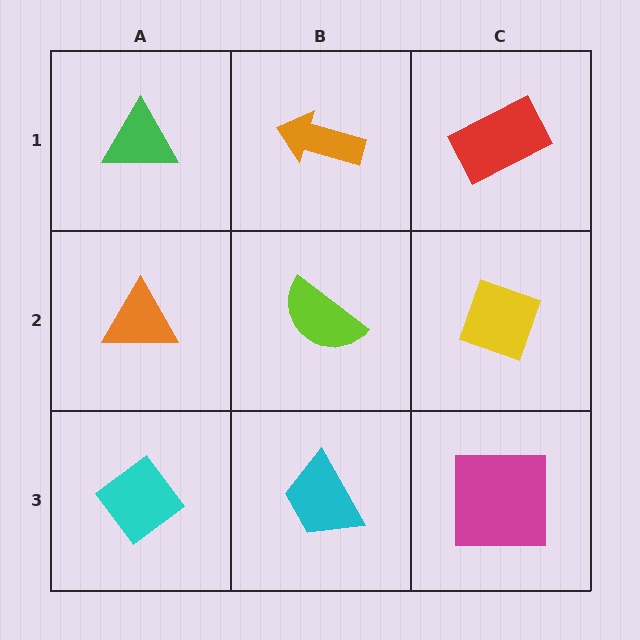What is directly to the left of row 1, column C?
An orange arrow.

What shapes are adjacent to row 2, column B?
An orange arrow (row 1, column B), a cyan trapezoid (row 3, column B), an orange triangle (row 2, column A), a yellow diamond (row 2, column C).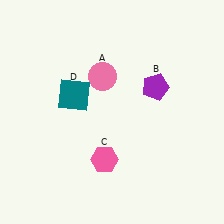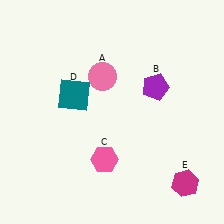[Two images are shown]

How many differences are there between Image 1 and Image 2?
There is 1 difference between the two images.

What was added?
A magenta hexagon (E) was added in Image 2.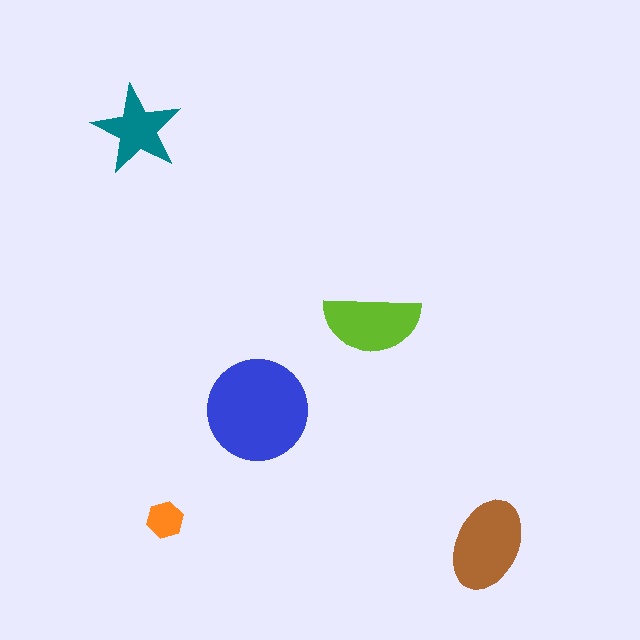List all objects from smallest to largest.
The orange hexagon, the teal star, the lime semicircle, the brown ellipse, the blue circle.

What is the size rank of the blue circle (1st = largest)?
1st.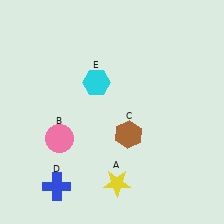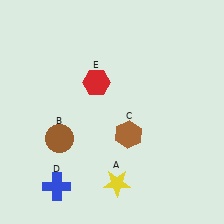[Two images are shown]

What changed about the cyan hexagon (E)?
In Image 1, E is cyan. In Image 2, it changed to red.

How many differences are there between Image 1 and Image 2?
There are 2 differences between the two images.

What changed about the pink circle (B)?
In Image 1, B is pink. In Image 2, it changed to brown.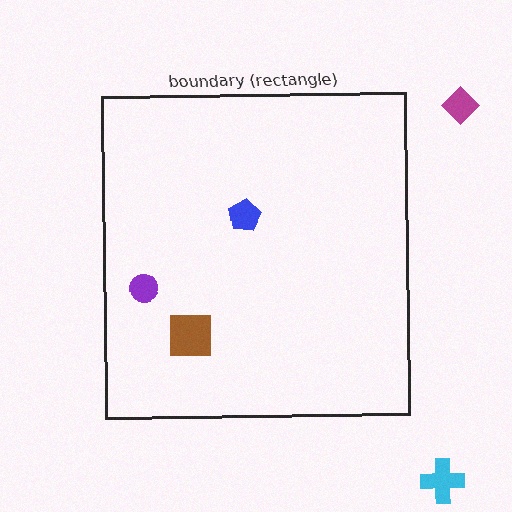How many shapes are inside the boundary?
3 inside, 2 outside.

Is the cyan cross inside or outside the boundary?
Outside.